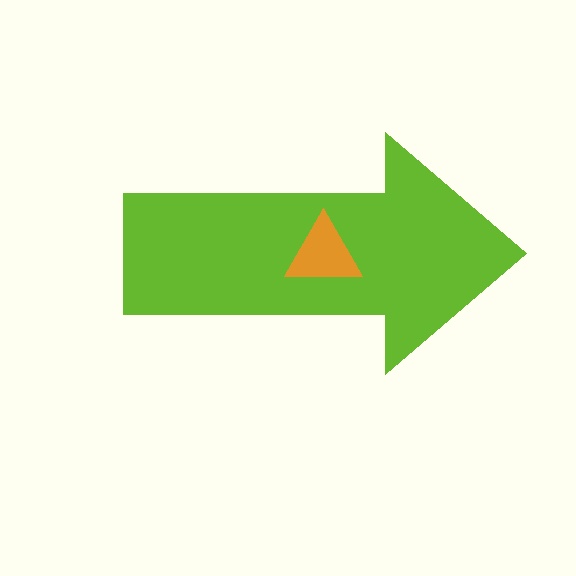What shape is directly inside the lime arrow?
The orange triangle.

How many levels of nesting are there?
2.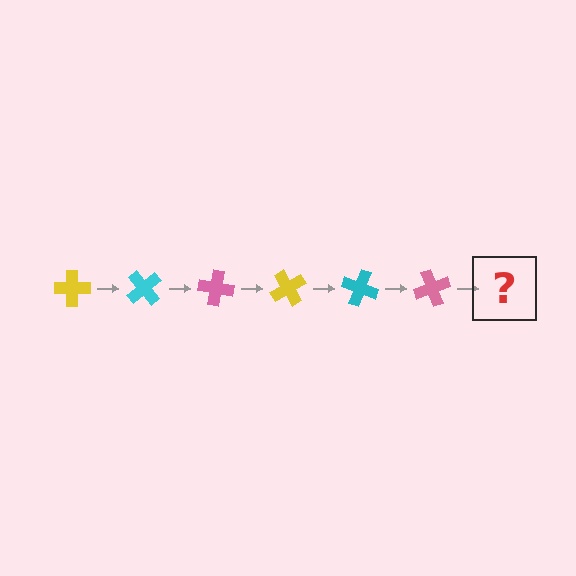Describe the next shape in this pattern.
It should be a yellow cross, rotated 300 degrees from the start.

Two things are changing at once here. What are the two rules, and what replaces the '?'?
The two rules are that it rotates 50 degrees each step and the color cycles through yellow, cyan, and pink. The '?' should be a yellow cross, rotated 300 degrees from the start.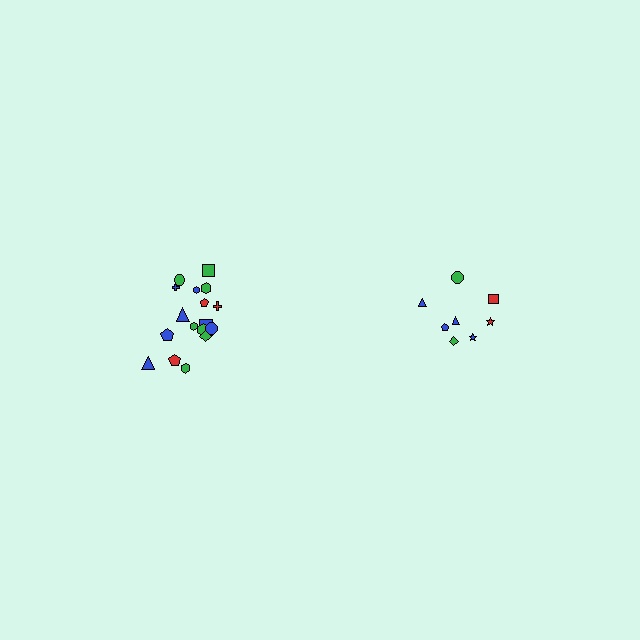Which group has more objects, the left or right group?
The left group.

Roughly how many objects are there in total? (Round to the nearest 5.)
Roughly 25 objects in total.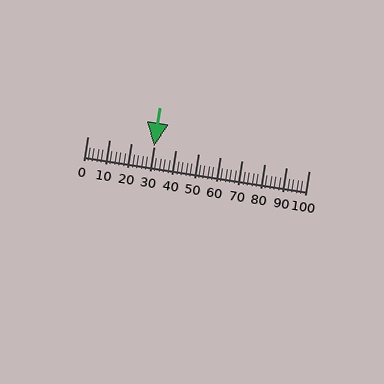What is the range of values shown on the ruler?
The ruler shows values from 0 to 100.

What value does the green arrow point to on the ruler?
The green arrow points to approximately 30.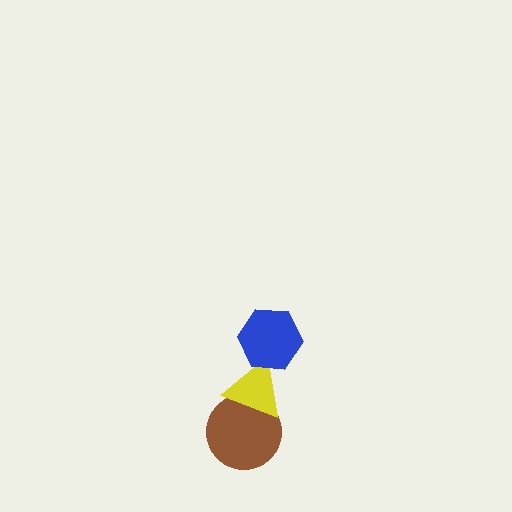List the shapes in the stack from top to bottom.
From top to bottom: the blue hexagon, the yellow triangle, the brown circle.